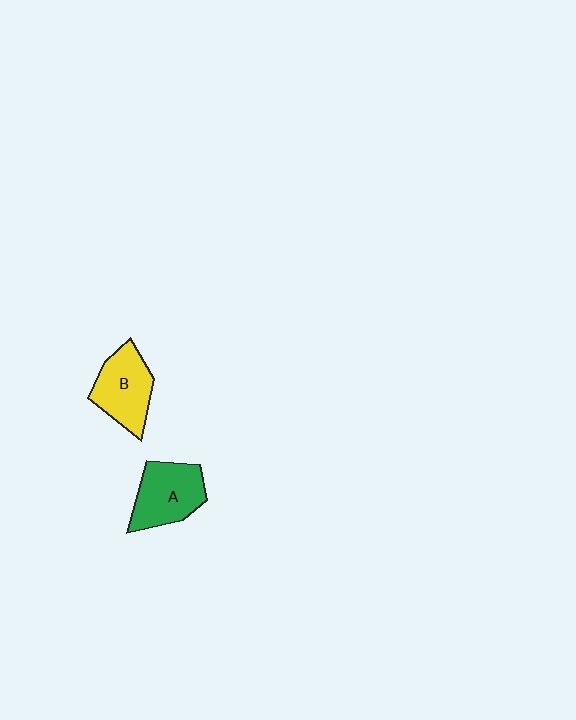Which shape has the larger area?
Shape A (green).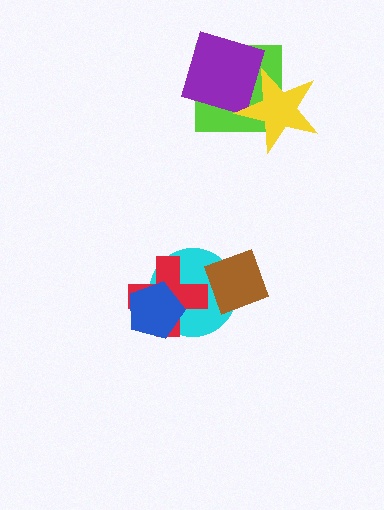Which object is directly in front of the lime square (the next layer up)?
The purple square is directly in front of the lime square.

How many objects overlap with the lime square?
2 objects overlap with the lime square.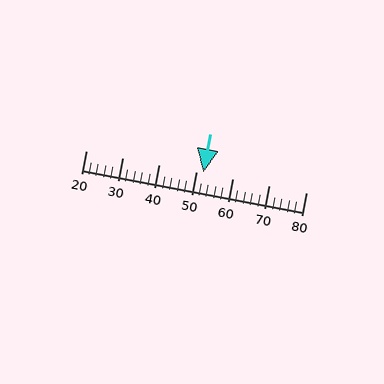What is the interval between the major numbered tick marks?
The major tick marks are spaced 10 units apart.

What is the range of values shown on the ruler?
The ruler shows values from 20 to 80.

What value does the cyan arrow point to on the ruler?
The cyan arrow points to approximately 52.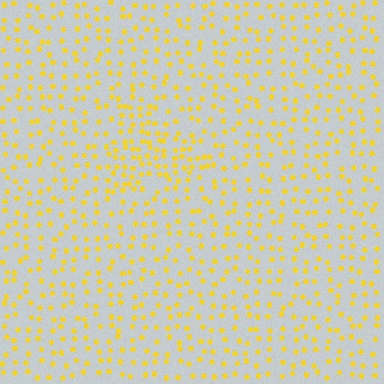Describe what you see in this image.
The image contains small yellow elements arranged at two different densities. A triangle-shaped region is visible where the elements are more densely packed than the surrounding area.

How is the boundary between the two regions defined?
The boundary is defined by a change in element density (approximately 1.8x ratio). All elements are the same color, size, and shape.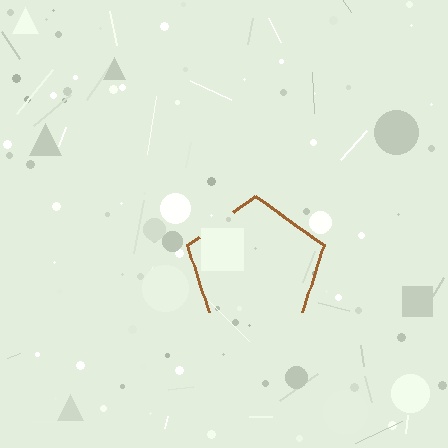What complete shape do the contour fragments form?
The contour fragments form a pentagon.